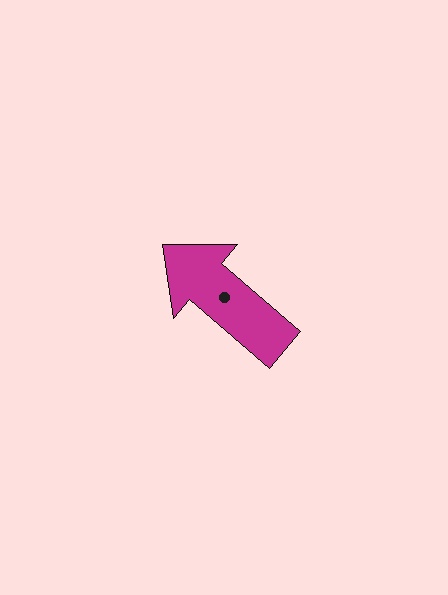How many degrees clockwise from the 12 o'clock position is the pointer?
Approximately 311 degrees.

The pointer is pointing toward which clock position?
Roughly 10 o'clock.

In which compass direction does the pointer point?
Northwest.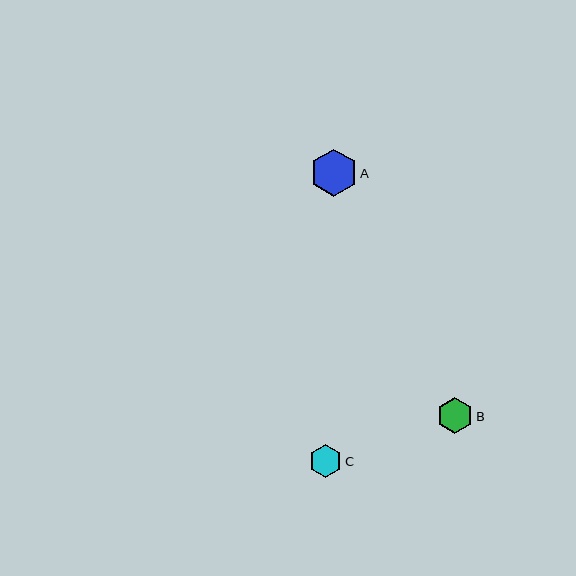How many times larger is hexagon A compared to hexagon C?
Hexagon A is approximately 1.5 times the size of hexagon C.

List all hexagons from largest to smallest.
From largest to smallest: A, B, C.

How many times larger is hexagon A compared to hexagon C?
Hexagon A is approximately 1.5 times the size of hexagon C.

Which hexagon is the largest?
Hexagon A is the largest with a size of approximately 47 pixels.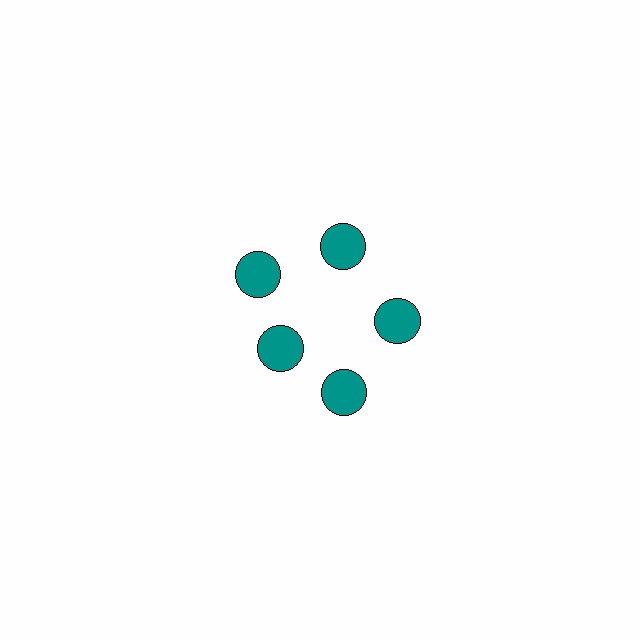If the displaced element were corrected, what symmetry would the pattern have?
It would have 5-fold rotational symmetry — the pattern would map onto itself every 72 degrees.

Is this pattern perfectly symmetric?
No. The 5 teal circles are arranged in a ring, but one element near the 8 o'clock position is pulled inward toward the center, breaking the 5-fold rotational symmetry.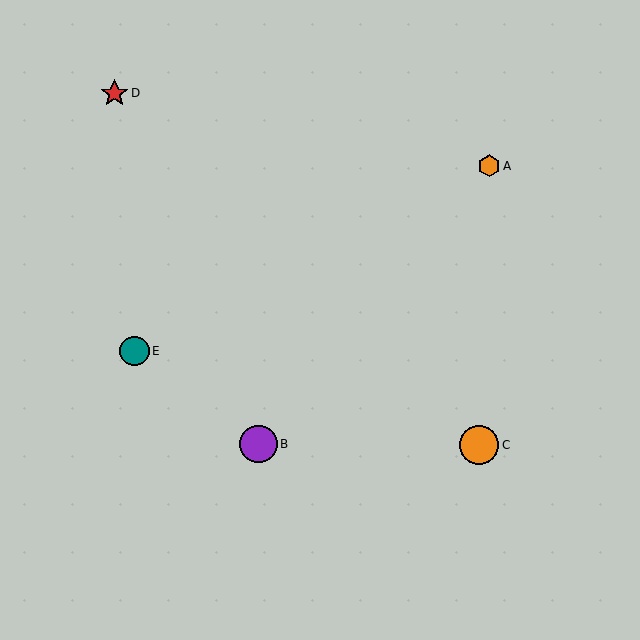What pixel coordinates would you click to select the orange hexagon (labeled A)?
Click at (489, 166) to select the orange hexagon A.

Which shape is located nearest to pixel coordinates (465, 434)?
The orange circle (labeled C) at (479, 445) is nearest to that location.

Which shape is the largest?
The orange circle (labeled C) is the largest.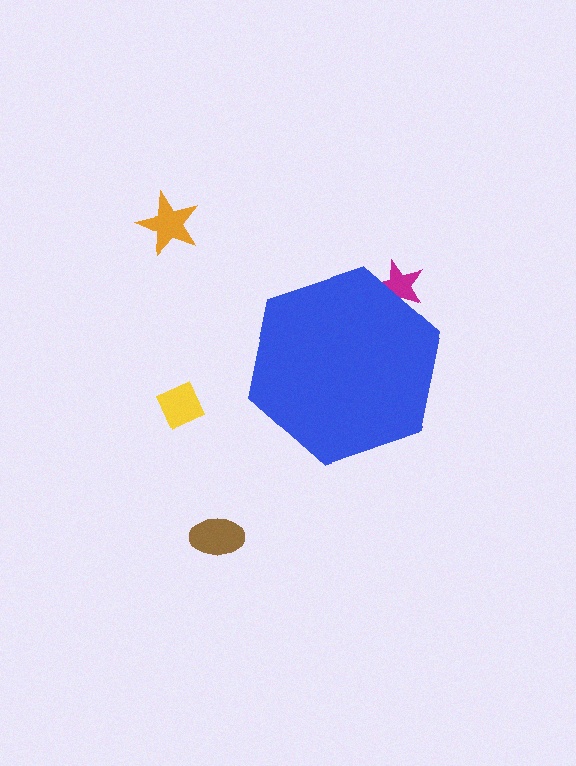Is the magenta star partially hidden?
Yes, the magenta star is partially hidden behind the blue hexagon.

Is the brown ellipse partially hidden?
No, the brown ellipse is fully visible.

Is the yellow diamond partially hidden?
No, the yellow diamond is fully visible.